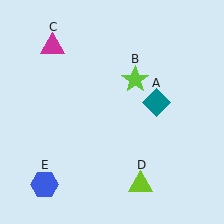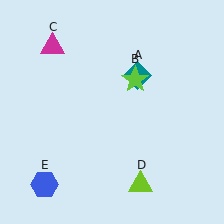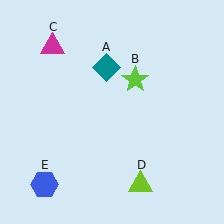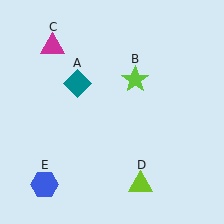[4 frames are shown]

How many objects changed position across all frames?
1 object changed position: teal diamond (object A).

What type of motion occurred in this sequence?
The teal diamond (object A) rotated counterclockwise around the center of the scene.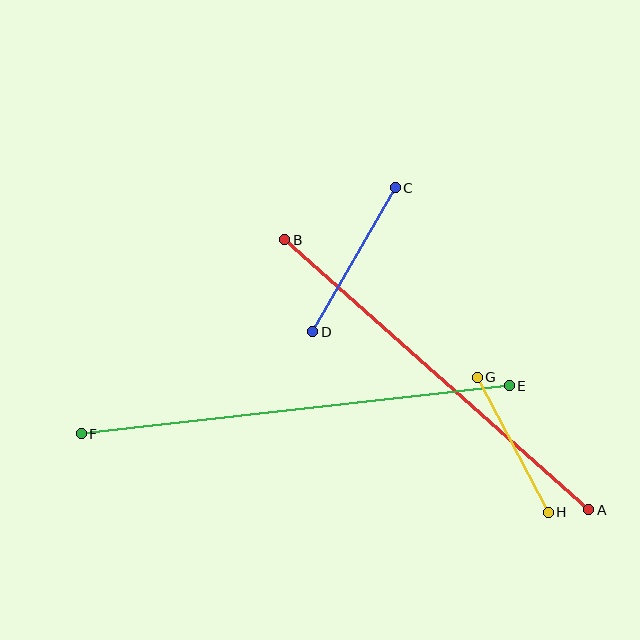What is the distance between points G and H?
The distance is approximately 152 pixels.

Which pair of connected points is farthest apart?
Points E and F are farthest apart.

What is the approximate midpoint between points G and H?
The midpoint is at approximately (513, 445) pixels.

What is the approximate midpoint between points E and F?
The midpoint is at approximately (295, 410) pixels.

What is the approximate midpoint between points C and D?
The midpoint is at approximately (354, 260) pixels.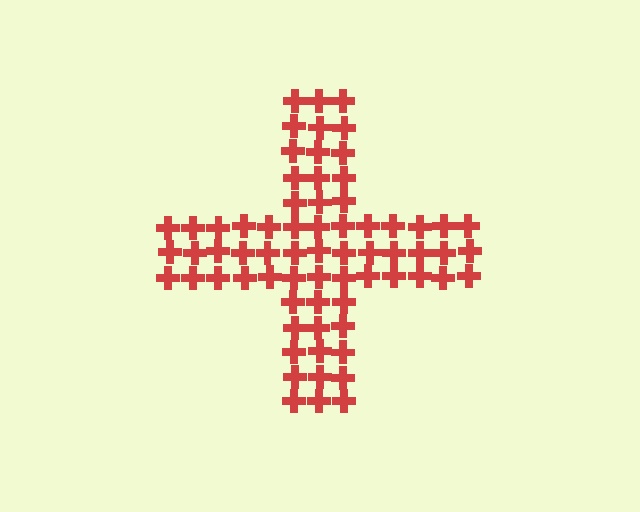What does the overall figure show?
The overall figure shows a cross.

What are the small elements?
The small elements are crosses.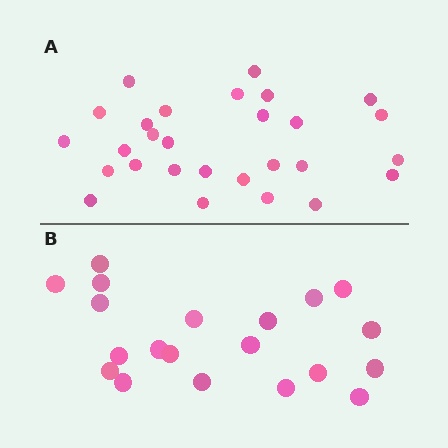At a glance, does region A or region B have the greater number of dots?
Region A (the top region) has more dots.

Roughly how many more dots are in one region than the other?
Region A has roughly 8 or so more dots than region B.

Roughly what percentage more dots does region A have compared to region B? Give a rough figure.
About 40% more.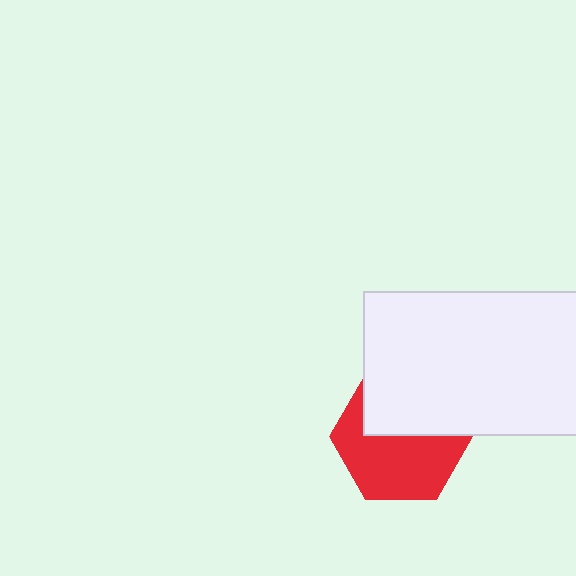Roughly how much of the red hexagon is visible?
About half of it is visible (roughly 59%).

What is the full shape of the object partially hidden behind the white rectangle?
The partially hidden object is a red hexagon.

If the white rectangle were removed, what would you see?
You would see the complete red hexagon.